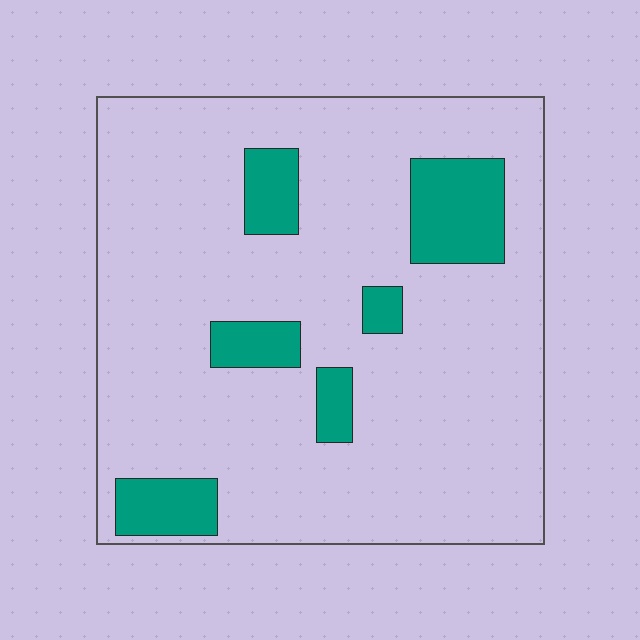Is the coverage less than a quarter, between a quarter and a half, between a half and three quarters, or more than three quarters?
Less than a quarter.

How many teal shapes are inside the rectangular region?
6.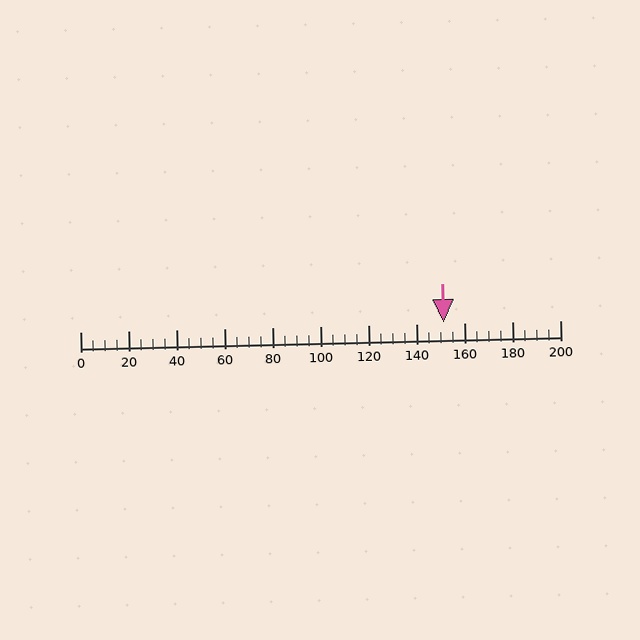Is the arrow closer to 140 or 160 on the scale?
The arrow is closer to 160.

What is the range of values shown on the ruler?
The ruler shows values from 0 to 200.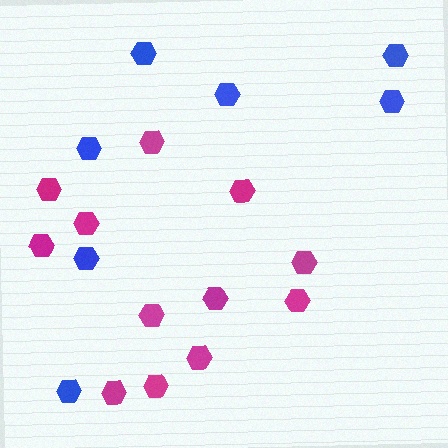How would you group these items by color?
There are 2 groups: one group of magenta hexagons (12) and one group of blue hexagons (7).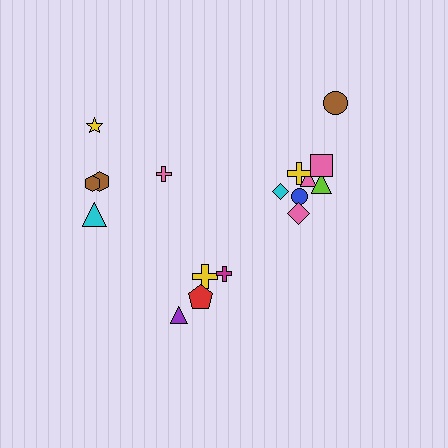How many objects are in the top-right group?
There are 8 objects.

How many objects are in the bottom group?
There are 4 objects.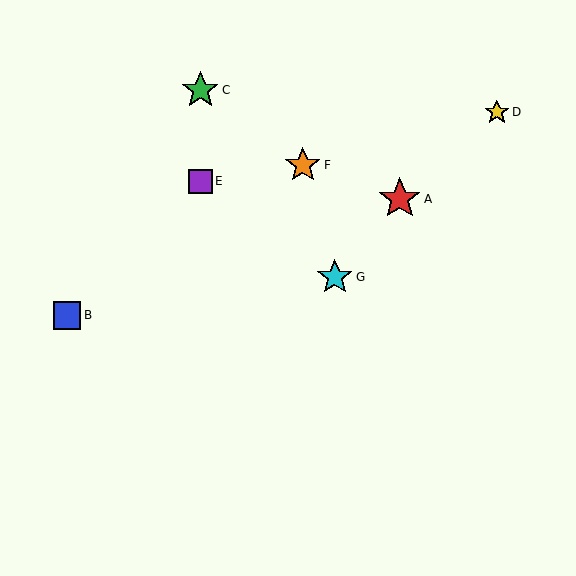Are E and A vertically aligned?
No, E is at x≈200 and A is at x≈400.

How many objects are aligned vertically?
2 objects (C, E) are aligned vertically.